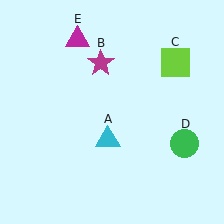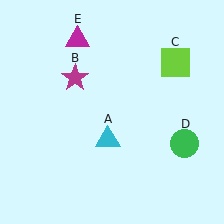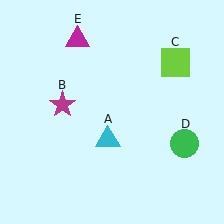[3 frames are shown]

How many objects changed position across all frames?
1 object changed position: magenta star (object B).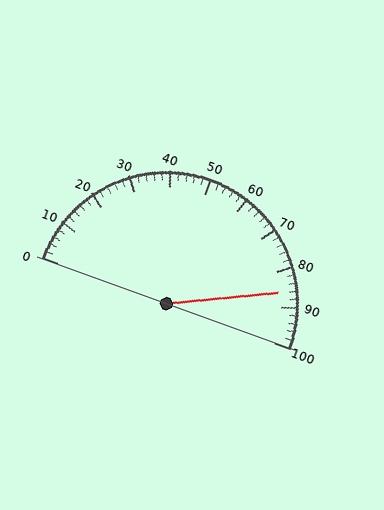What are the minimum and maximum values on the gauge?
The gauge ranges from 0 to 100.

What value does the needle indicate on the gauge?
The needle indicates approximately 86.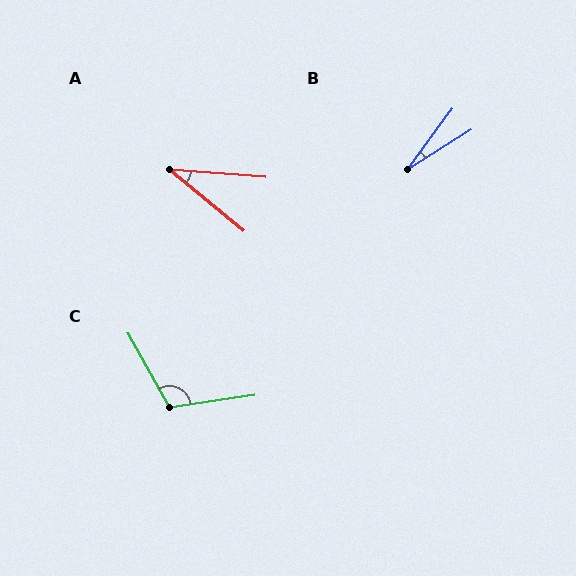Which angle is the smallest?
B, at approximately 22 degrees.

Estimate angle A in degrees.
Approximately 35 degrees.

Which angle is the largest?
C, at approximately 111 degrees.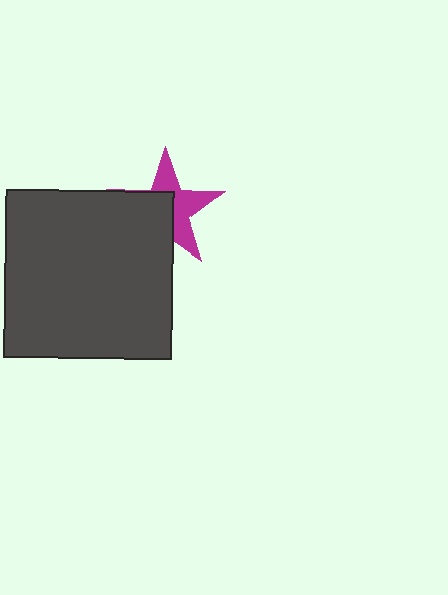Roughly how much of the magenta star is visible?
About half of it is visible (roughly 48%).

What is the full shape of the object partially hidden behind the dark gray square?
The partially hidden object is a magenta star.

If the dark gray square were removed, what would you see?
You would see the complete magenta star.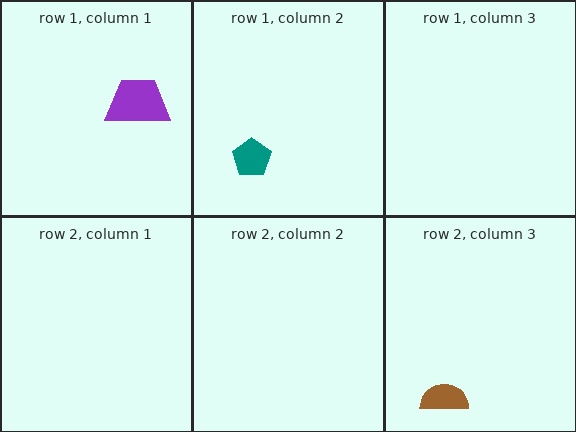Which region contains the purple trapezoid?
The row 1, column 1 region.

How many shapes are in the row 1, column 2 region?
1.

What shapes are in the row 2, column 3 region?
The brown semicircle.